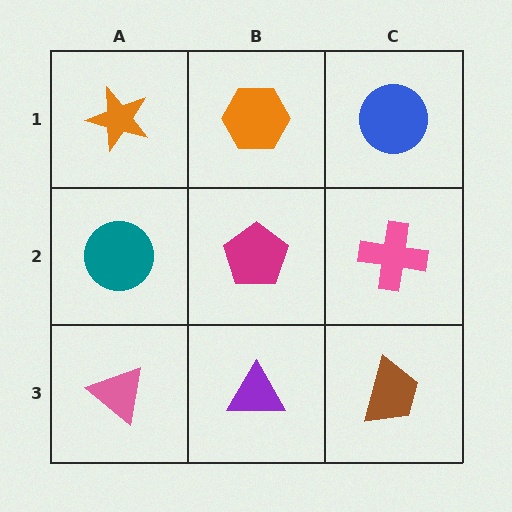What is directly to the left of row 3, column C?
A purple triangle.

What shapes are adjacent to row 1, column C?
A pink cross (row 2, column C), an orange hexagon (row 1, column B).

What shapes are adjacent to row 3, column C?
A pink cross (row 2, column C), a purple triangle (row 3, column B).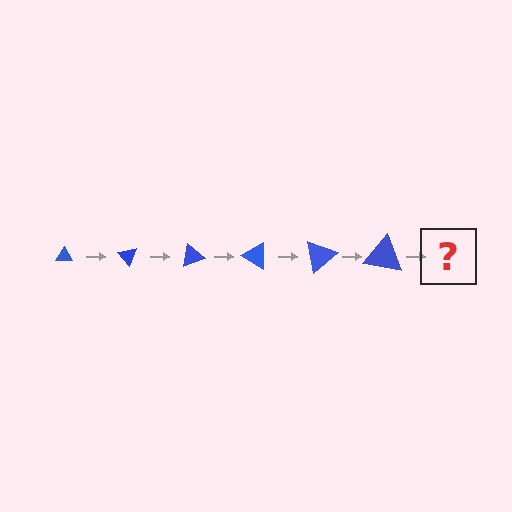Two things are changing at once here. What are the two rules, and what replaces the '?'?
The two rules are that the triangle grows larger each step and it rotates 50 degrees each step. The '?' should be a triangle, larger than the previous one and rotated 300 degrees from the start.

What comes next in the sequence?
The next element should be a triangle, larger than the previous one and rotated 300 degrees from the start.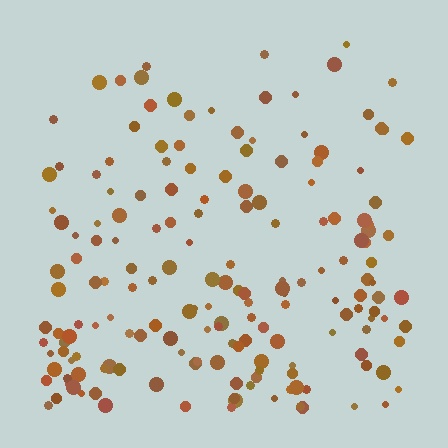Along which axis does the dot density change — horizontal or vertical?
Vertical.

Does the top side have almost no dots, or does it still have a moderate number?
Still a moderate number, just noticeably fewer than the bottom.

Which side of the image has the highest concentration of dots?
The bottom.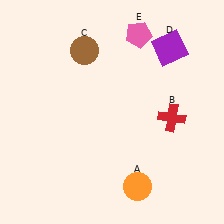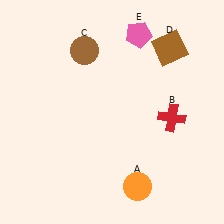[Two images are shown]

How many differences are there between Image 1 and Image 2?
There is 1 difference between the two images.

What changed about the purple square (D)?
In Image 1, D is purple. In Image 2, it changed to brown.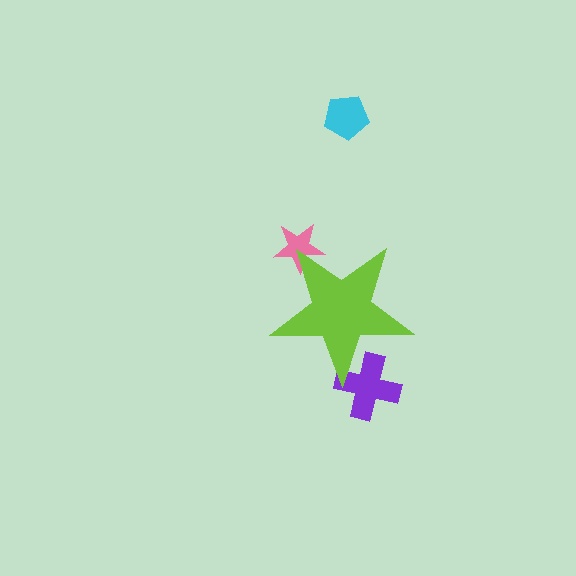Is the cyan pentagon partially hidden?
No, the cyan pentagon is fully visible.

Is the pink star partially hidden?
Yes, the pink star is partially hidden behind the lime star.